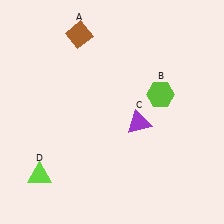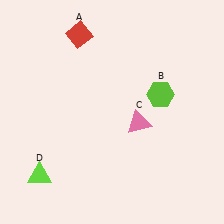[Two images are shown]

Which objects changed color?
A changed from brown to red. C changed from purple to pink.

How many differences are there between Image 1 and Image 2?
There are 2 differences between the two images.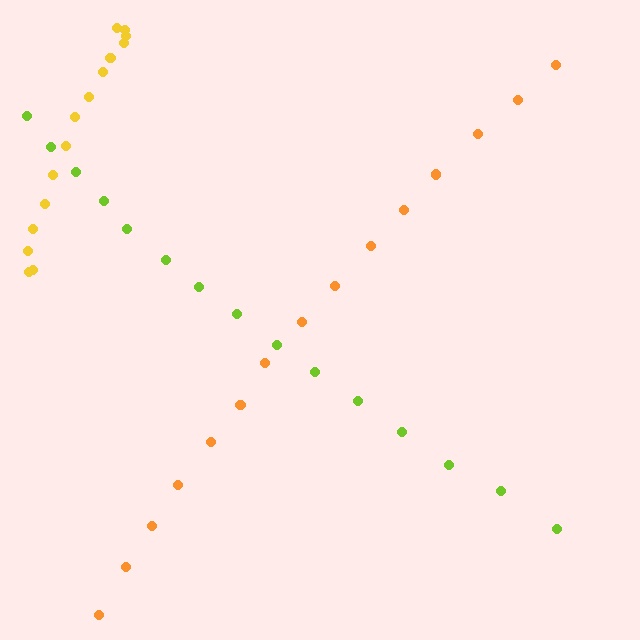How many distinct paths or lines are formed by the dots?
There are 3 distinct paths.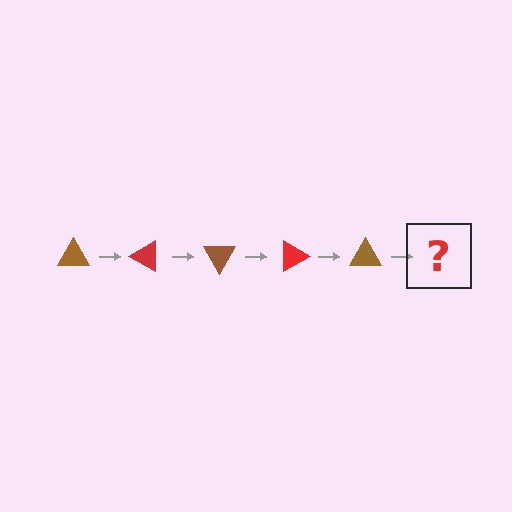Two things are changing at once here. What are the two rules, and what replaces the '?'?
The two rules are that it rotates 30 degrees each step and the color cycles through brown and red. The '?' should be a red triangle, rotated 150 degrees from the start.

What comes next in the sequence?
The next element should be a red triangle, rotated 150 degrees from the start.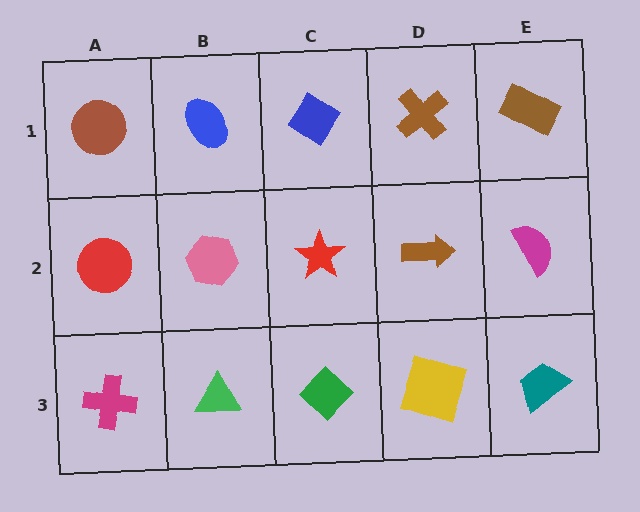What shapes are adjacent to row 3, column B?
A pink hexagon (row 2, column B), a magenta cross (row 3, column A), a green diamond (row 3, column C).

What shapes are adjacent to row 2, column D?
A brown cross (row 1, column D), a yellow square (row 3, column D), a red star (row 2, column C), a magenta semicircle (row 2, column E).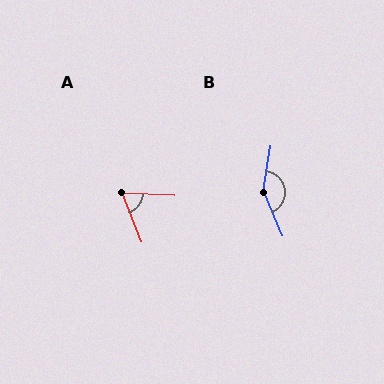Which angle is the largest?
B, at approximately 148 degrees.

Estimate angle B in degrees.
Approximately 148 degrees.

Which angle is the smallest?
A, at approximately 66 degrees.